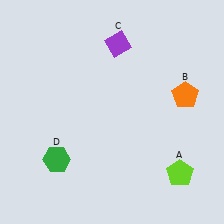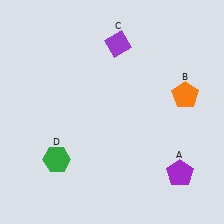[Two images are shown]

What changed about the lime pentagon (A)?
In Image 1, A is lime. In Image 2, it changed to purple.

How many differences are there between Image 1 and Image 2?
There is 1 difference between the two images.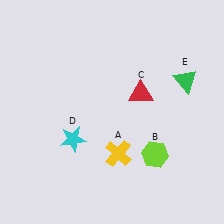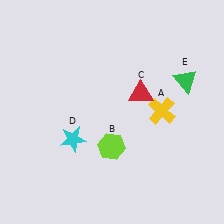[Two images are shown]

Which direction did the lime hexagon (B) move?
The lime hexagon (B) moved left.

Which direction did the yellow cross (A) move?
The yellow cross (A) moved right.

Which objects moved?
The objects that moved are: the yellow cross (A), the lime hexagon (B).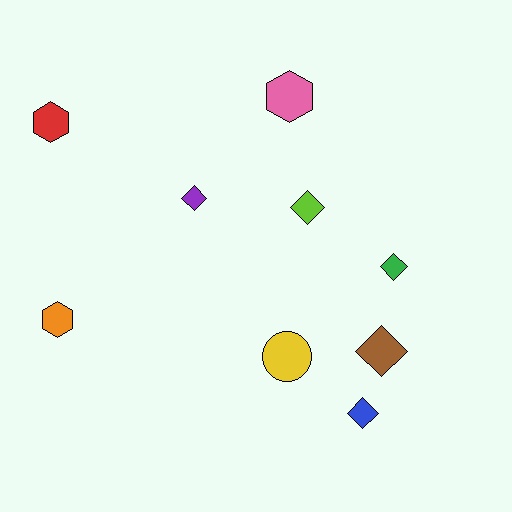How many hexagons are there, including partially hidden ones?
There are 3 hexagons.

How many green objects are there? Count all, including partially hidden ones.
There is 1 green object.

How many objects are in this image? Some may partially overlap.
There are 9 objects.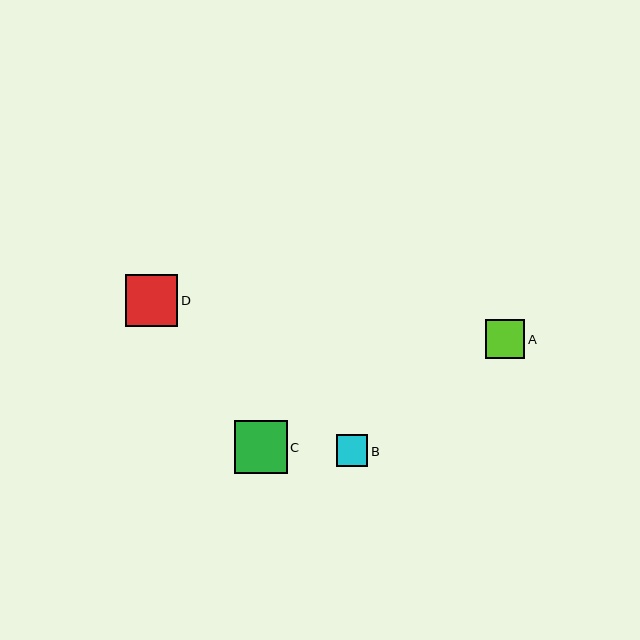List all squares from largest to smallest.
From largest to smallest: C, D, A, B.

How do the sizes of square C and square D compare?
Square C and square D are approximately the same size.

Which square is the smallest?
Square B is the smallest with a size of approximately 32 pixels.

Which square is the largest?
Square C is the largest with a size of approximately 53 pixels.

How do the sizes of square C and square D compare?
Square C and square D are approximately the same size.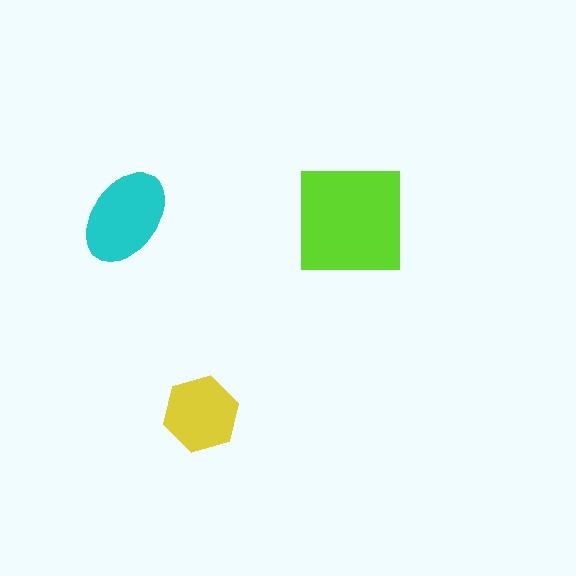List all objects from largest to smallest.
The lime square, the cyan ellipse, the yellow hexagon.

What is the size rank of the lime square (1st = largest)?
1st.